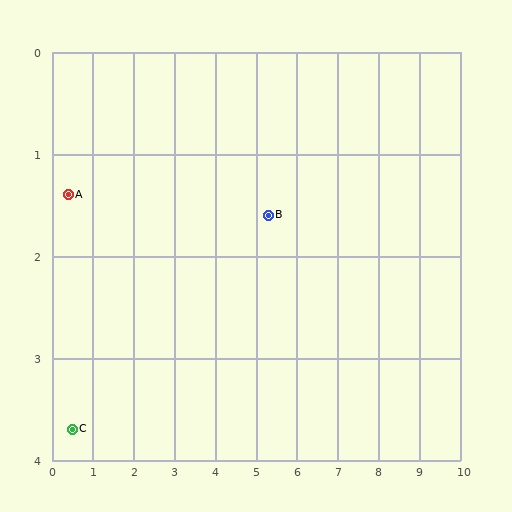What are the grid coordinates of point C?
Point C is at approximately (0.5, 3.7).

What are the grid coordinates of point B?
Point B is at approximately (5.3, 1.6).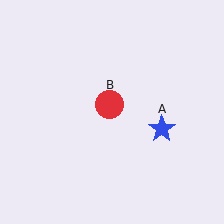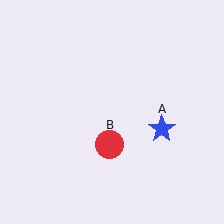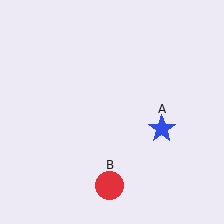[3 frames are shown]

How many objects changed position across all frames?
1 object changed position: red circle (object B).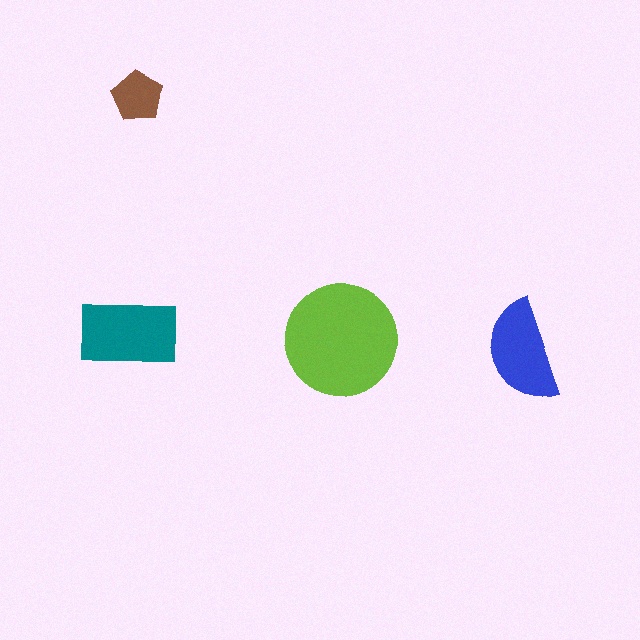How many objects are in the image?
There are 4 objects in the image.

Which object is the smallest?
The brown pentagon.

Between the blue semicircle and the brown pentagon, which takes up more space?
The blue semicircle.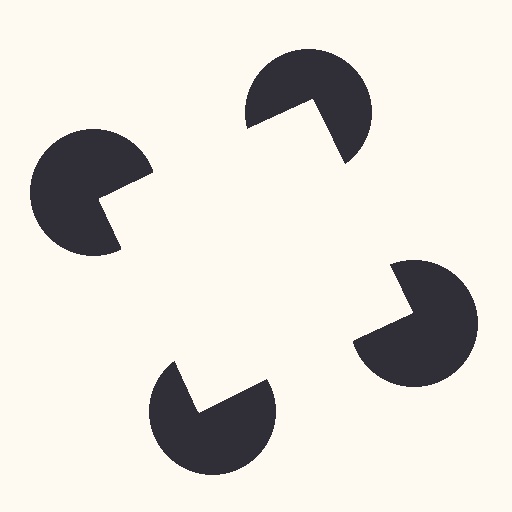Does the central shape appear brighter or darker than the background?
It typically appears slightly brighter than the background, even though no actual brightness change is drawn.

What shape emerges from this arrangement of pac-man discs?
An illusory square — its edges are inferred from the aligned wedge cuts in the pac-man discs, not physically drawn.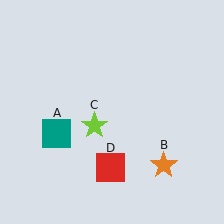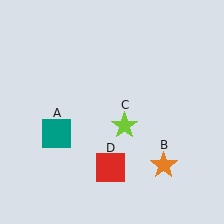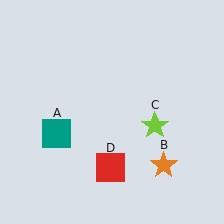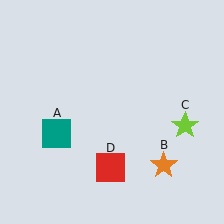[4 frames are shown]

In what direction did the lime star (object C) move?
The lime star (object C) moved right.